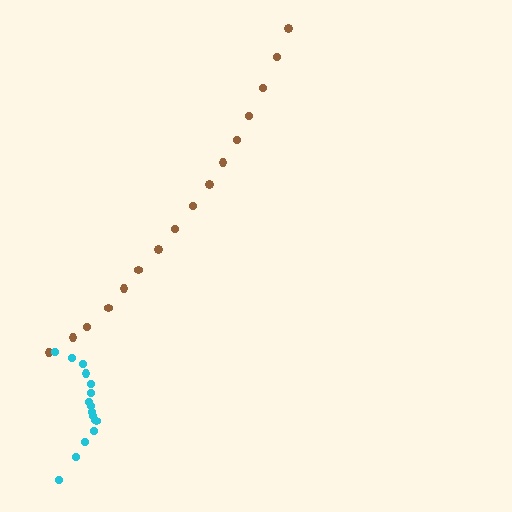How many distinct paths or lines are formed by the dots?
There are 2 distinct paths.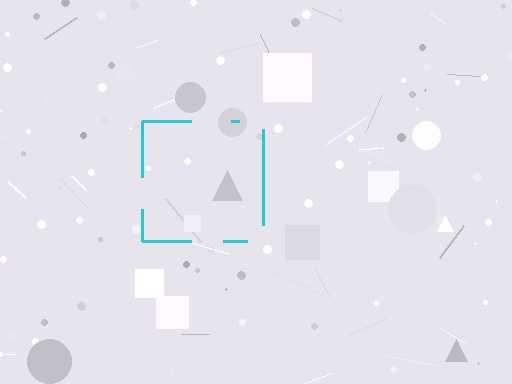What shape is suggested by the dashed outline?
The dashed outline suggests a square.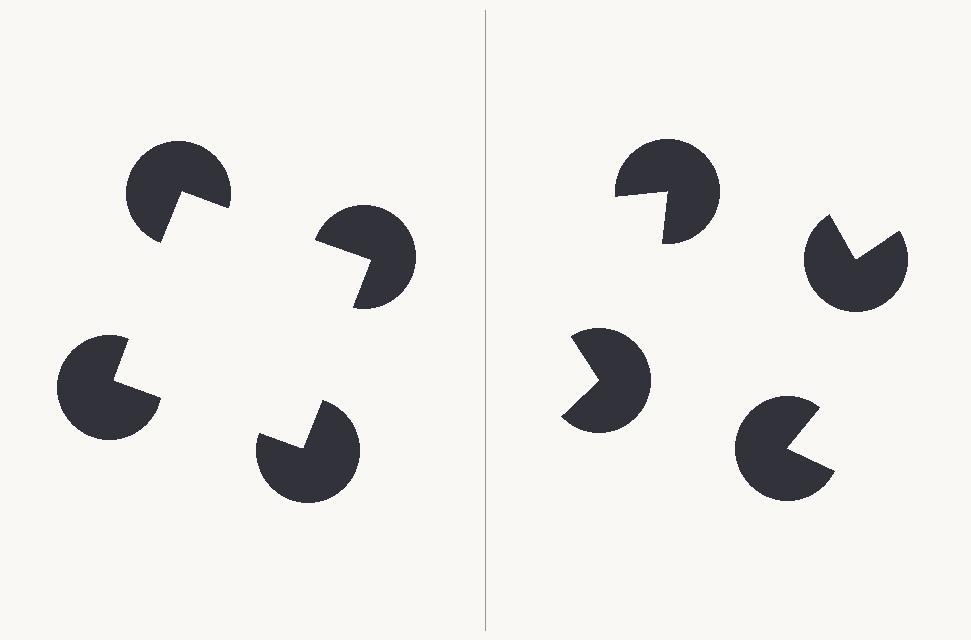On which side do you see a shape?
An illusory square appears on the left side. On the right side the wedge cuts are rotated, so no coherent shape forms.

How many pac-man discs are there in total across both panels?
8 — 4 on each side.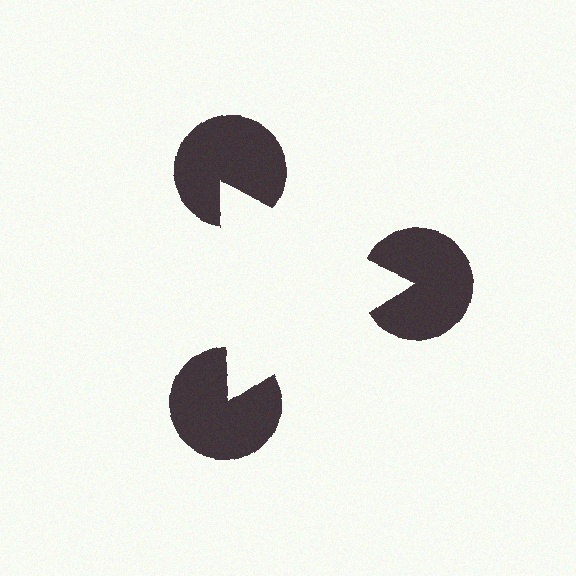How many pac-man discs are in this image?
There are 3 — one at each vertex of the illusory triangle.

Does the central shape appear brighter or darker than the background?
It typically appears slightly brighter than the background, even though no actual brightness change is drawn.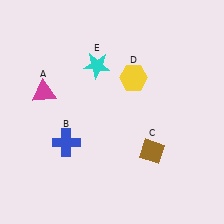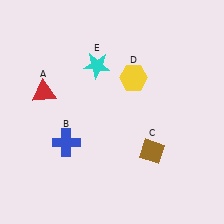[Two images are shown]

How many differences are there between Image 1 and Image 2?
There is 1 difference between the two images.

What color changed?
The triangle (A) changed from magenta in Image 1 to red in Image 2.